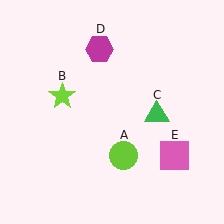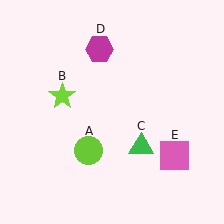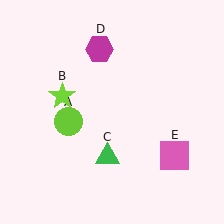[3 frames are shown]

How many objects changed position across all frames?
2 objects changed position: lime circle (object A), green triangle (object C).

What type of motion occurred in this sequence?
The lime circle (object A), green triangle (object C) rotated clockwise around the center of the scene.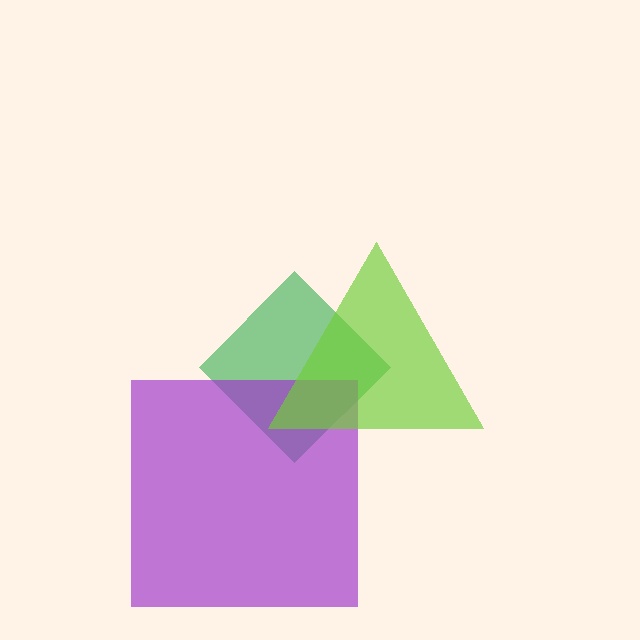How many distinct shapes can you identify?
There are 3 distinct shapes: a green diamond, a purple square, a lime triangle.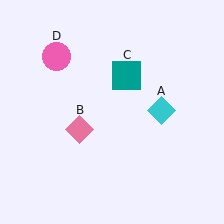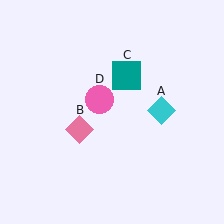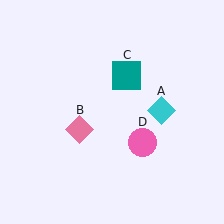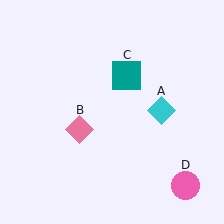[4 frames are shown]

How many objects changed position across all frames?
1 object changed position: pink circle (object D).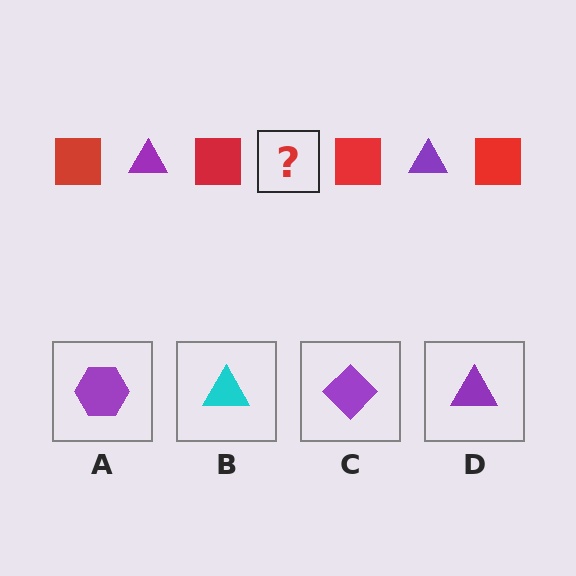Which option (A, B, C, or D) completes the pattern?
D.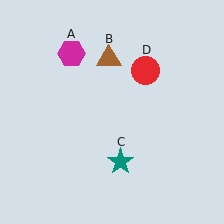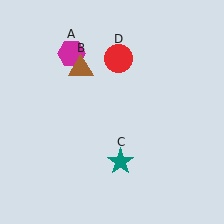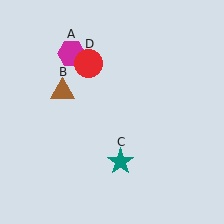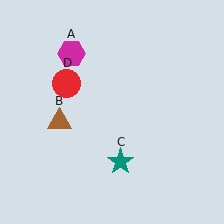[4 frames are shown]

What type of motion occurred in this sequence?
The brown triangle (object B), red circle (object D) rotated counterclockwise around the center of the scene.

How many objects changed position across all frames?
2 objects changed position: brown triangle (object B), red circle (object D).